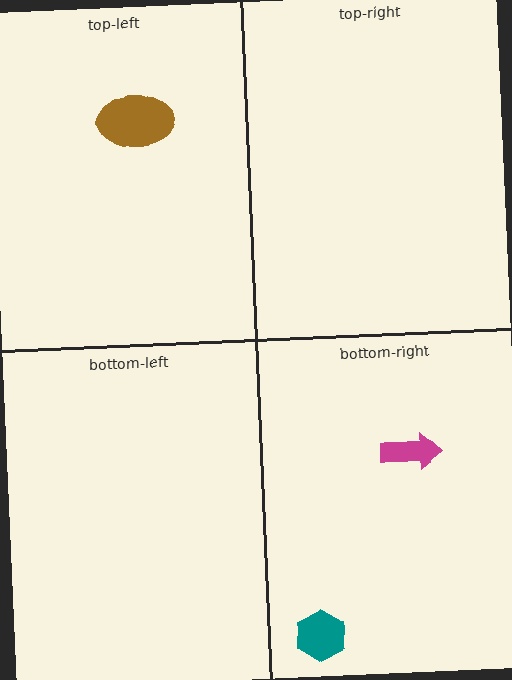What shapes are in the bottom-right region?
The teal hexagon, the magenta arrow.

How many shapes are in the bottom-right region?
2.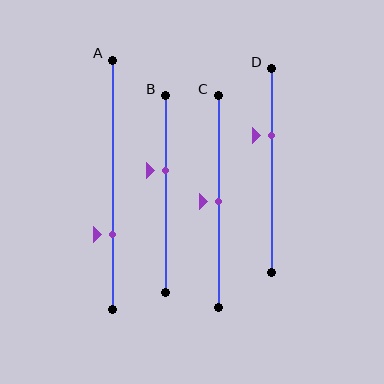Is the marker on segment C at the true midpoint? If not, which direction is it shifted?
Yes, the marker on segment C is at the true midpoint.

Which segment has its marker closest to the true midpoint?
Segment C has its marker closest to the true midpoint.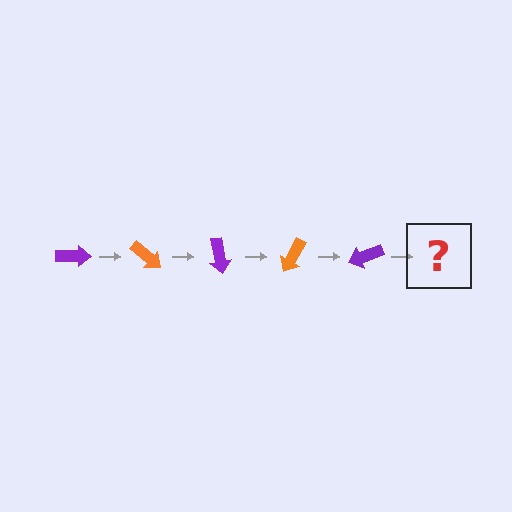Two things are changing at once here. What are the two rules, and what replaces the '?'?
The two rules are that it rotates 40 degrees each step and the color cycles through purple and orange. The '?' should be an orange arrow, rotated 200 degrees from the start.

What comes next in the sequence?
The next element should be an orange arrow, rotated 200 degrees from the start.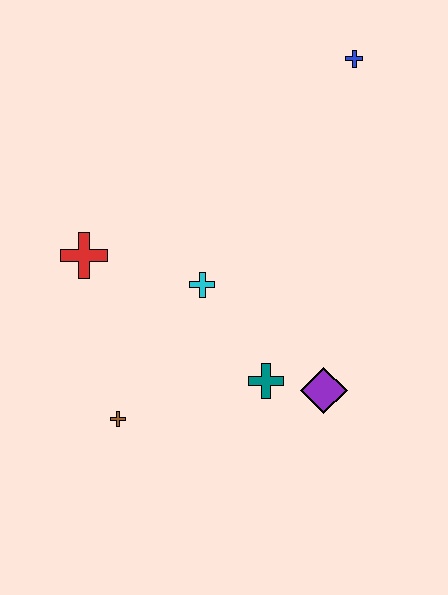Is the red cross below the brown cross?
No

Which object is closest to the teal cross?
The purple diamond is closest to the teal cross.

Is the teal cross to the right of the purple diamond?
No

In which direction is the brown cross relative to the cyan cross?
The brown cross is below the cyan cross.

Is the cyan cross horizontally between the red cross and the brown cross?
No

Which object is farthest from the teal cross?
The blue cross is farthest from the teal cross.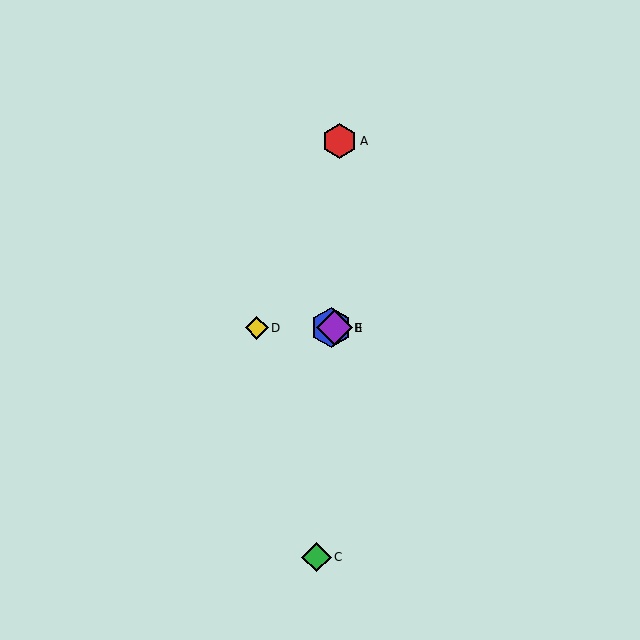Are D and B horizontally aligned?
Yes, both are at y≈328.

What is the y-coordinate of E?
Object E is at y≈328.